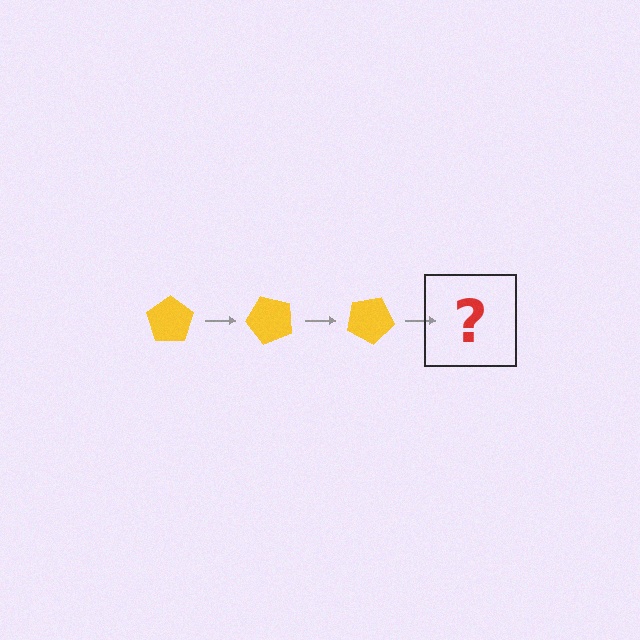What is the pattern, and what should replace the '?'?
The pattern is that the pentagon rotates 50 degrees each step. The '?' should be a yellow pentagon rotated 150 degrees.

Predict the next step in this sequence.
The next step is a yellow pentagon rotated 150 degrees.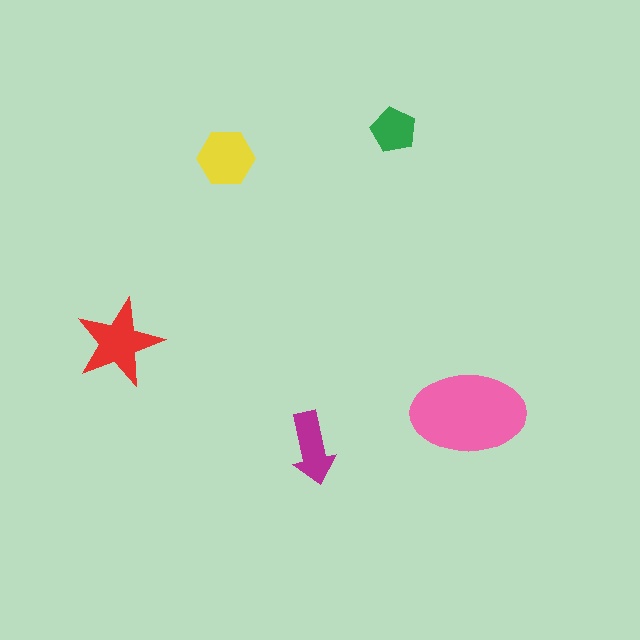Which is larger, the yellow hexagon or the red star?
The red star.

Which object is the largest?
The pink ellipse.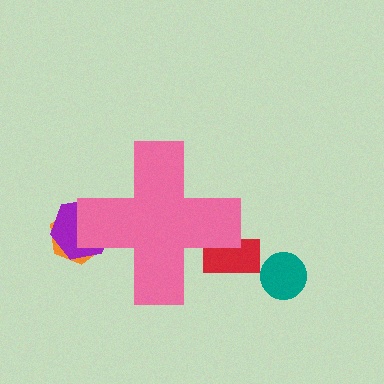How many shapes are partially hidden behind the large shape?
3 shapes are partially hidden.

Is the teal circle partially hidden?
No, the teal circle is fully visible.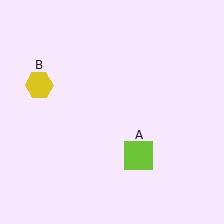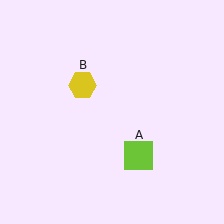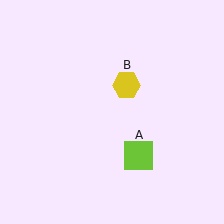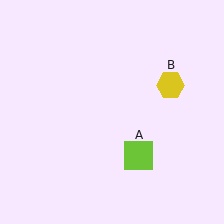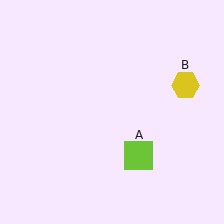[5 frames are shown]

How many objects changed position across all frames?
1 object changed position: yellow hexagon (object B).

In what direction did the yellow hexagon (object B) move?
The yellow hexagon (object B) moved right.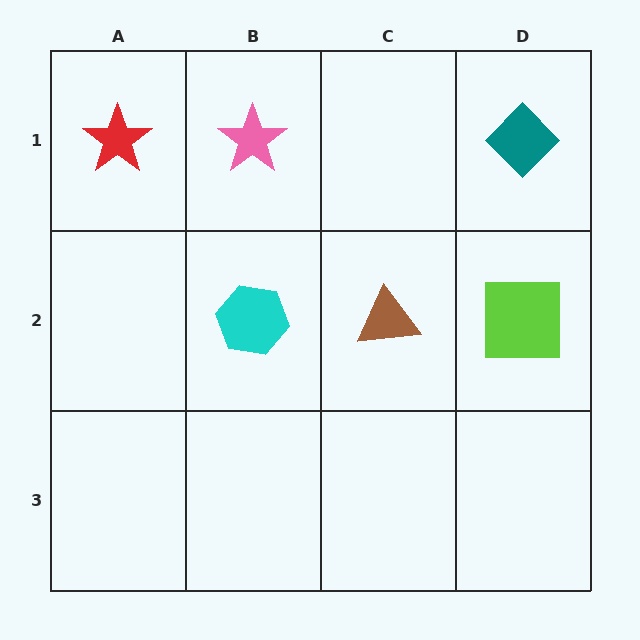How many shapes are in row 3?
0 shapes.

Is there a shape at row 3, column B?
No, that cell is empty.